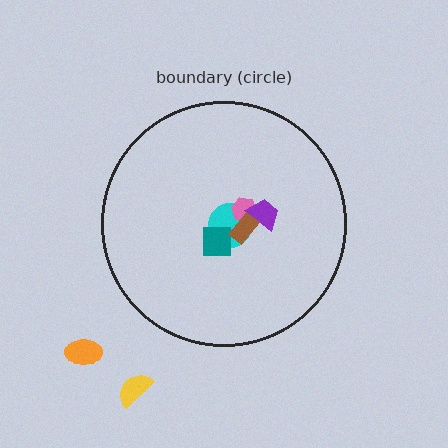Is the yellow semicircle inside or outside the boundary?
Outside.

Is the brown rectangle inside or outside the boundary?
Inside.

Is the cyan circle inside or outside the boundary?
Inside.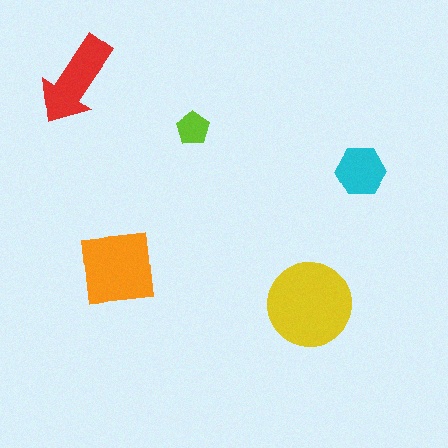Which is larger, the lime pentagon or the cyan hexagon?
The cyan hexagon.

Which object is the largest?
The yellow circle.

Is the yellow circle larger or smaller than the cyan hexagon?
Larger.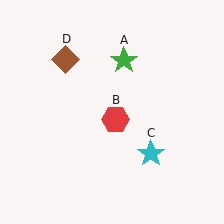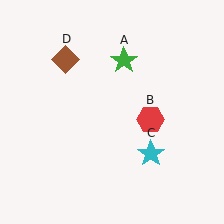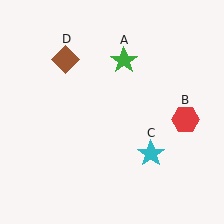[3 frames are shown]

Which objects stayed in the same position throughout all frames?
Green star (object A) and cyan star (object C) and brown diamond (object D) remained stationary.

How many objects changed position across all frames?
1 object changed position: red hexagon (object B).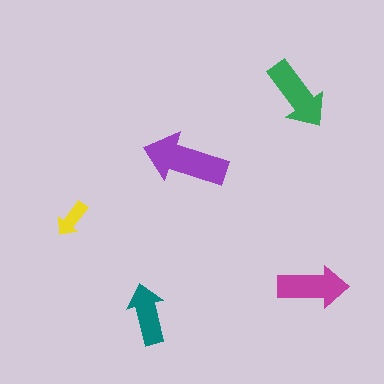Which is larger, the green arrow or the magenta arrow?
The green one.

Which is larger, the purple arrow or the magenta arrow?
The purple one.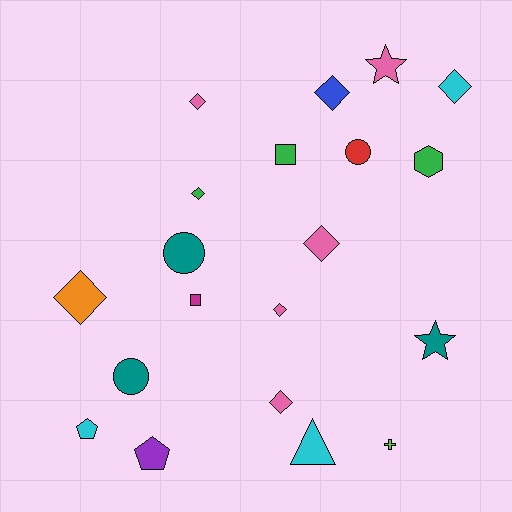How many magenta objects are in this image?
There is 1 magenta object.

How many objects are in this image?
There are 20 objects.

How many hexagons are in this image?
There is 1 hexagon.